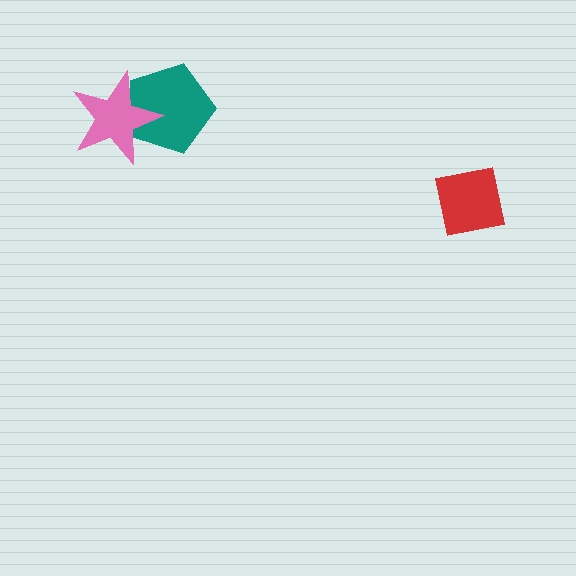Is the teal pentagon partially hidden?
Yes, it is partially covered by another shape.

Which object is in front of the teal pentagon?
The pink star is in front of the teal pentagon.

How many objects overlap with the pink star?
1 object overlaps with the pink star.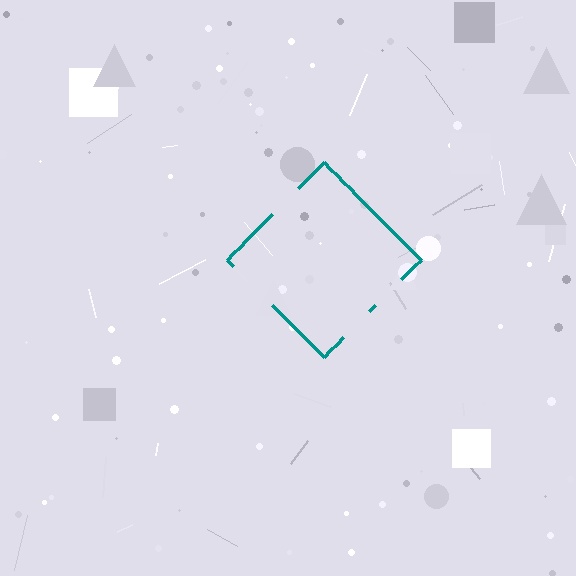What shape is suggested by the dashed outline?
The dashed outline suggests a diamond.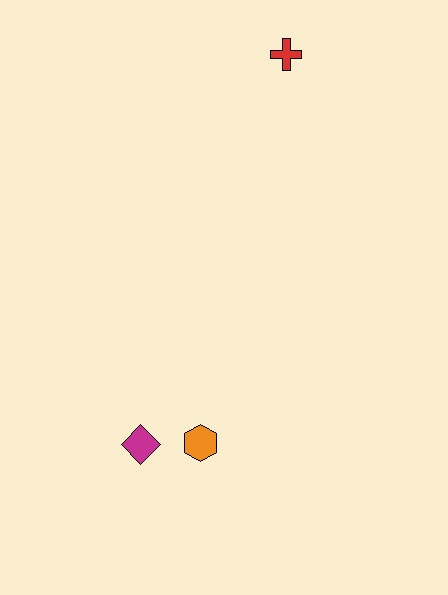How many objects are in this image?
There are 3 objects.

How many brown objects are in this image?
There are no brown objects.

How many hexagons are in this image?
There is 1 hexagon.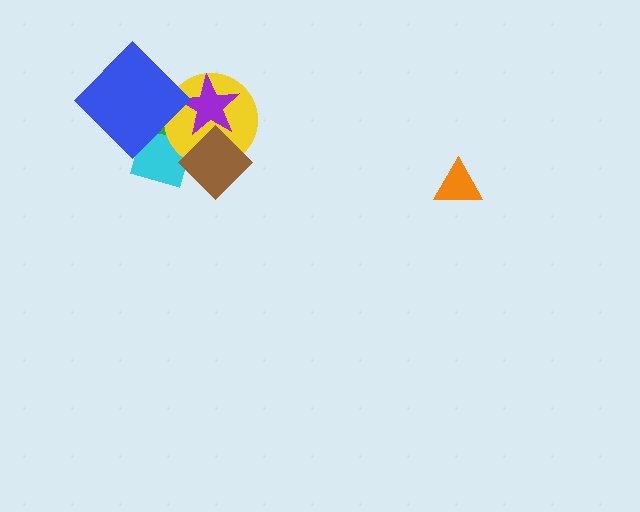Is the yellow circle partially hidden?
Yes, it is partially covered by another shape.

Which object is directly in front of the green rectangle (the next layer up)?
The yellow circle is directly in front of the green rectangle.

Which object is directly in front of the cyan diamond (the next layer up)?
The green rectangle is directly in front of the cyan diamond.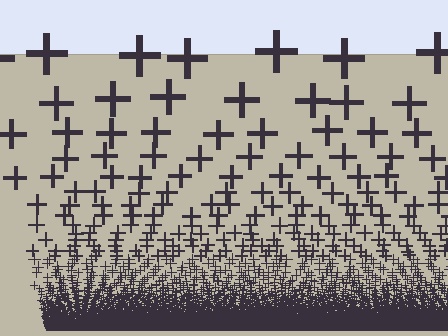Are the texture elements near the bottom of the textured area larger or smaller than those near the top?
Smaller. The gradient is inverted — elements near the bottom are smaller and denser.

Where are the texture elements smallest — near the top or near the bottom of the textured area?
Near the bottom.